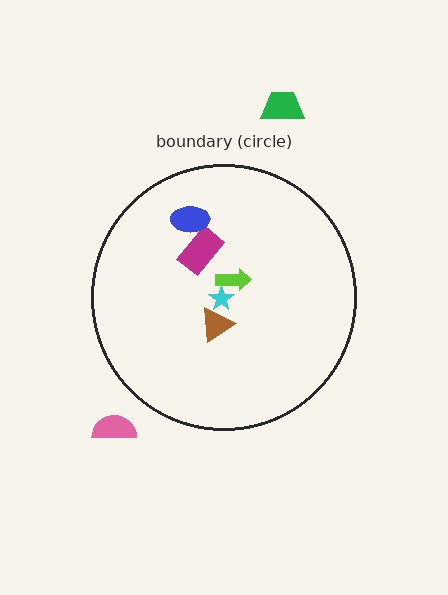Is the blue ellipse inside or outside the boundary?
Inside.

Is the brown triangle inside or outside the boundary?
Inside.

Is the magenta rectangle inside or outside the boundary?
Inside.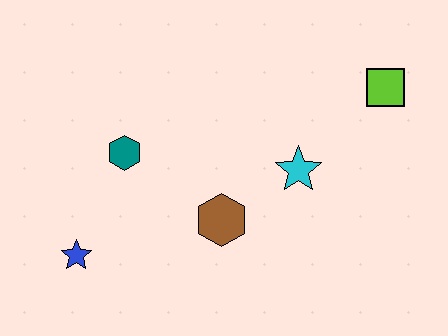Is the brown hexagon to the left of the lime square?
Yes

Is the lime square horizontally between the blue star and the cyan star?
No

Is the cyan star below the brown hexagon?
No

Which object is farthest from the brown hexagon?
The lime square is farthest from the brown hexagon.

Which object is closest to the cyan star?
The brown hexagon is closest to the cyan star.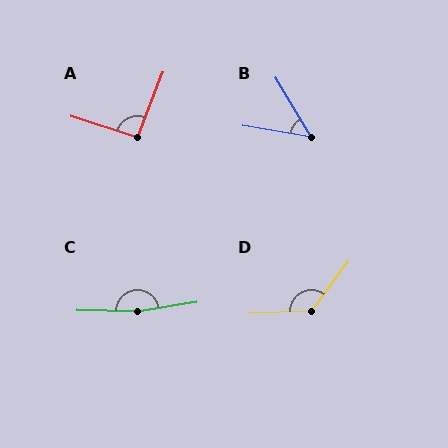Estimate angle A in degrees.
Approximately 93 degrees.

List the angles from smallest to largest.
B (50°), A (93°), D (129°), C (170°).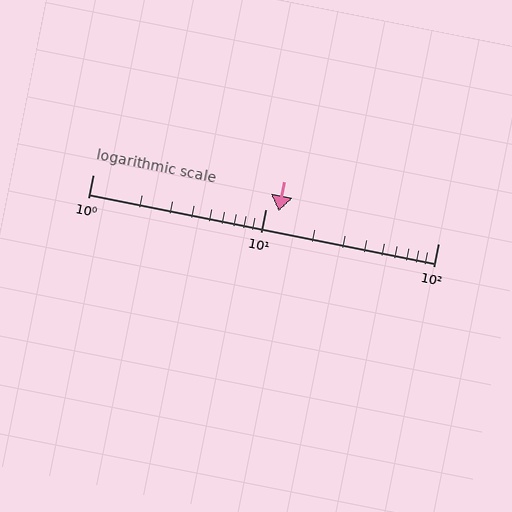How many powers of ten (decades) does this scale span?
The scale spans 2 decades, from 1 to 100.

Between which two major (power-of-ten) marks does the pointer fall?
The pointer is between 10 and 100.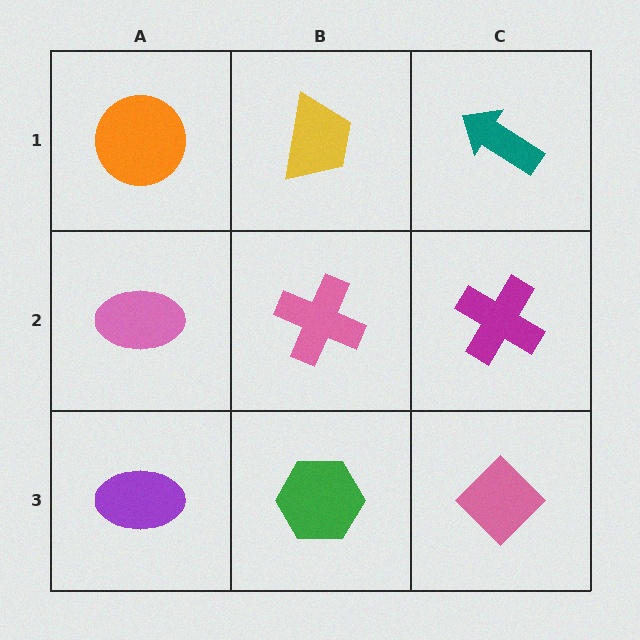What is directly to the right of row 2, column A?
A pink cross.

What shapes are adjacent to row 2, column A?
An orange circle (row 1, column A), a purple ellipse (row 3, column A), a pink cross (row 2, column B).